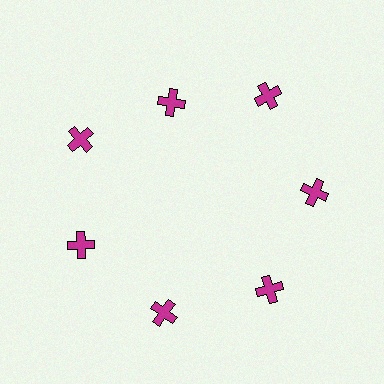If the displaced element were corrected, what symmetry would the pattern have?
It would have 7-fold rotational symmetry — the pattern would map onto itself every 51 degrees.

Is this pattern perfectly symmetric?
No. The 7 magenta crosses are arranged in a ring, but one element near the 12 o'clock position is pulled inward toward the center, breaking the 7-fold rotational symmetry.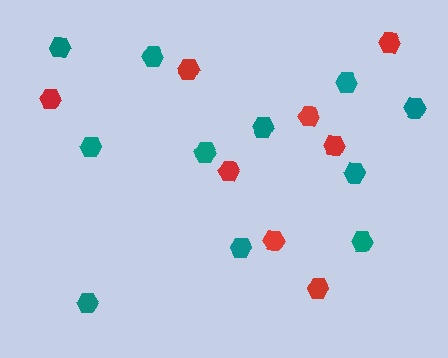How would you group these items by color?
There are 2 groups: one group of red hexagons (8) and one group of teal hexagons (11).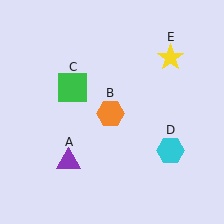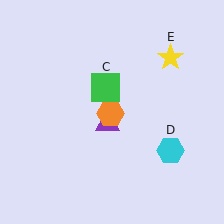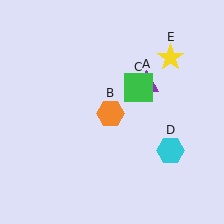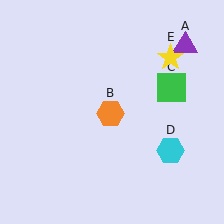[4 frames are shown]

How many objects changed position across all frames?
2 objects changed position: purple triangle (object A), green square (object C).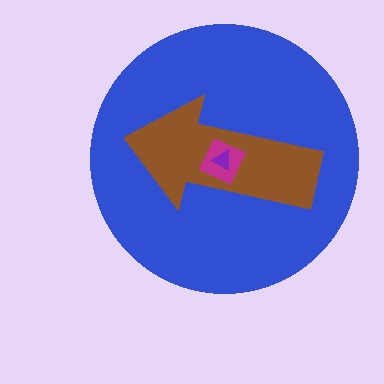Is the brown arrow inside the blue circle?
Yes.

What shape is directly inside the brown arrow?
The magenta square.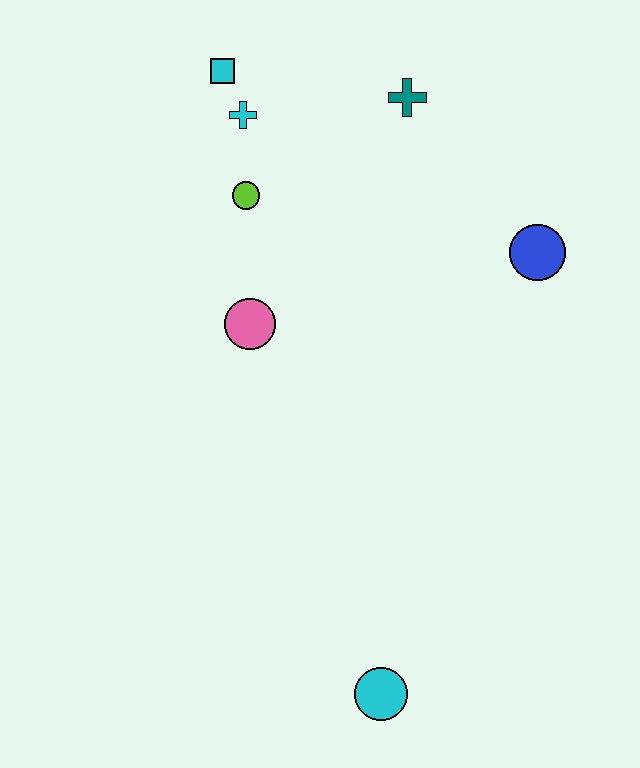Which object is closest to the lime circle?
The cyan cross is closest to the lime circle.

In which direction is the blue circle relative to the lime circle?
The blue circle is to the right of the lime circle.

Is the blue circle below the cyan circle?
No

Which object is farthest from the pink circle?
The cyan circle is farthest from the pink circle.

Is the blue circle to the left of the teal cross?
No